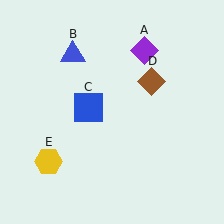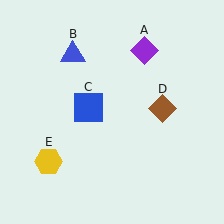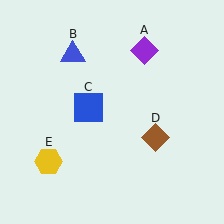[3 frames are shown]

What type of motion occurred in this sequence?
The brown diamond (object D) rotated clockwise around the center of the scene.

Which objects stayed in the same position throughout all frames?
Purple diamond (object A) and blue triangle (object B) and blue square (object C) and yellow hexagon (object E) remained stationary.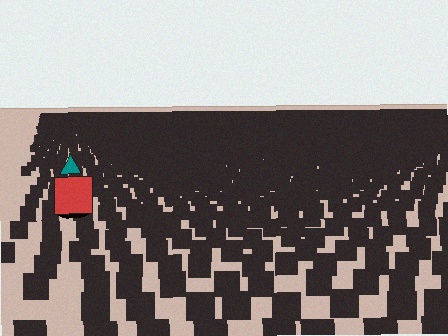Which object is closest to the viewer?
The red square is closest. The texture marks near it are larger and more spread out.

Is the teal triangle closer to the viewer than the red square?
No. The red square is closer — you can tell from the texture gradient: the ground texture is coarser near it.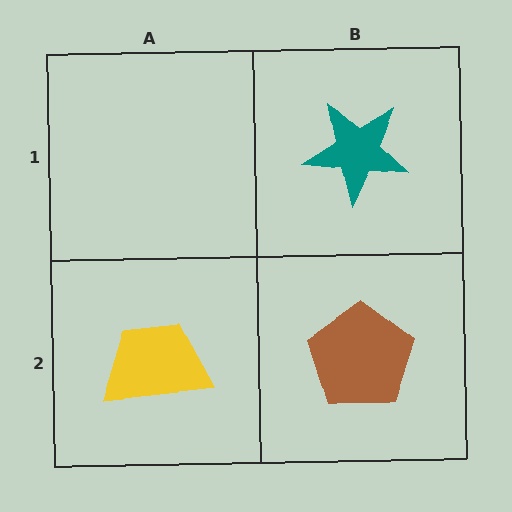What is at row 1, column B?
A teal star.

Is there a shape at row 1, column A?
No, that cell is empty.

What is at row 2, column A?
A yellow trapezoid.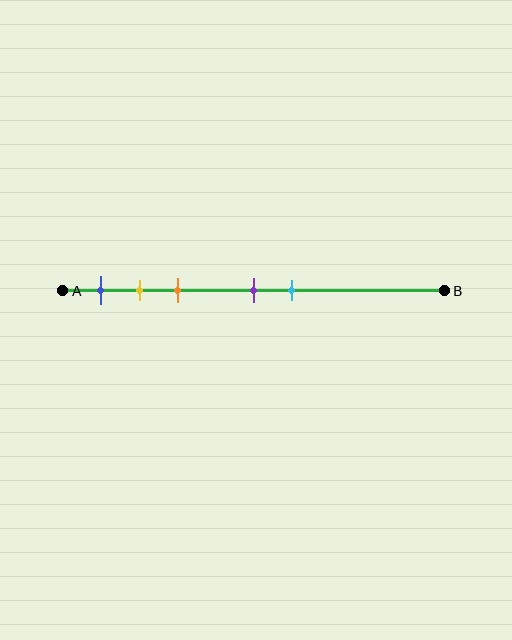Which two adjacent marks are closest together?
The yellow and orange marks are the closest adjacent pair.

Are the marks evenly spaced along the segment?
No, the marks are not evenly spaced.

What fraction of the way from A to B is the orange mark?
The orange mark is approximately 30% (0.3) of the way from A to B.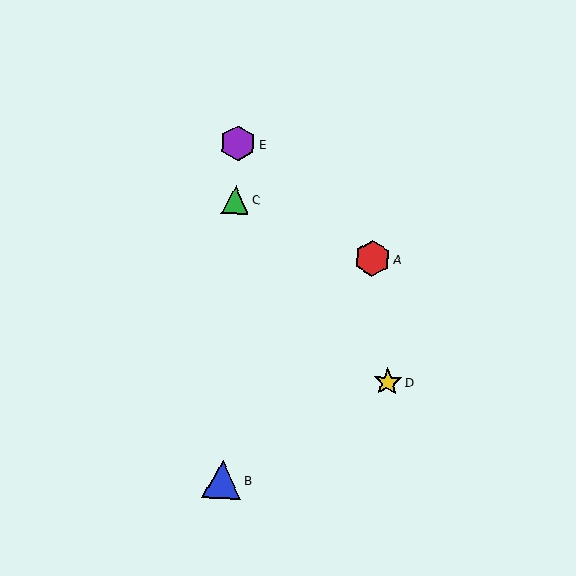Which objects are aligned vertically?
Objects B, C, E are aligned vertically.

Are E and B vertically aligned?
Yes, both are at x≈238.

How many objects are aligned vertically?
3 objects (B, C, E) are aligned vertically.